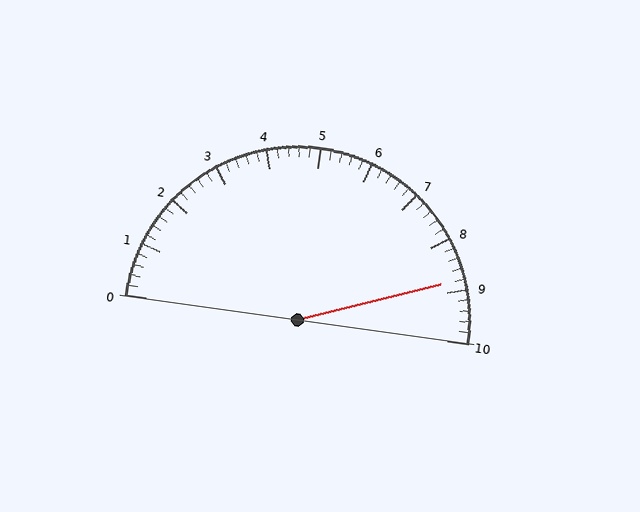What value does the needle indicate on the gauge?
The needle indicates approximately 8.8.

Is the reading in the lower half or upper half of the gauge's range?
The reading is in the upper half of the range (0 to 10).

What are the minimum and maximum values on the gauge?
The gauge ranges from 0 to 10.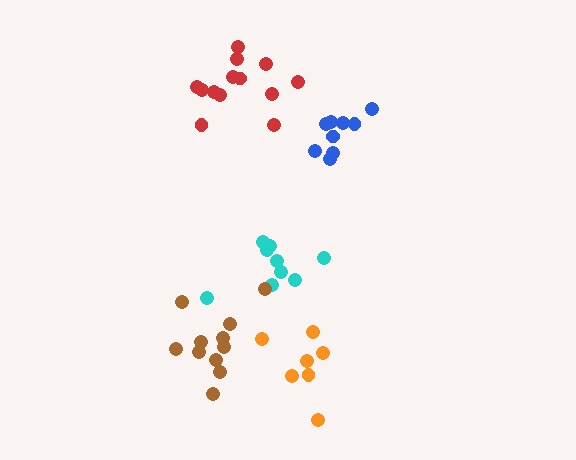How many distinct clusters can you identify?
There are 5 distinct clusters.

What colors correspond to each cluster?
The clusters are colored: cyan, blue, red, orange, brown.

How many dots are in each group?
Group 1: 9 dots, Group 2: 9 dots, Group 3: 13 dots, Group 4: 7 dots, Group 5: 11 dots (49 total).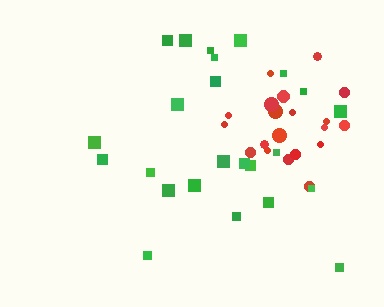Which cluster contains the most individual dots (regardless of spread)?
Green (24).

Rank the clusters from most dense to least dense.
red, green.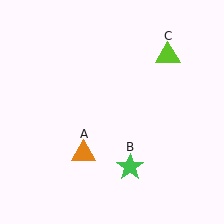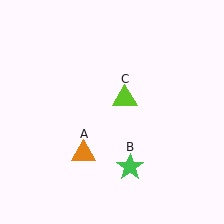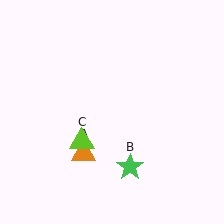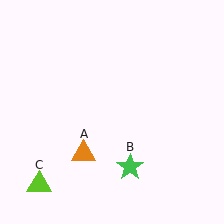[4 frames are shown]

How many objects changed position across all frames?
1 object changed position: lime triangle (object C).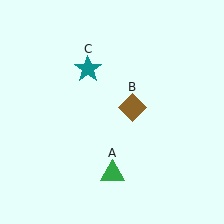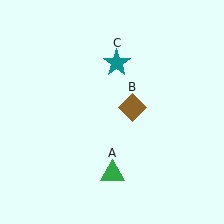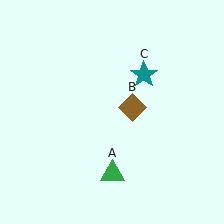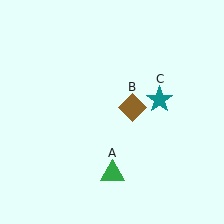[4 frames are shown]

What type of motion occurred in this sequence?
The teal star (object C) rotated clockwise around the center of the scene.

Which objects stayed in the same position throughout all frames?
Green triangle (object A) and brown diamond (object B) remained stationary.